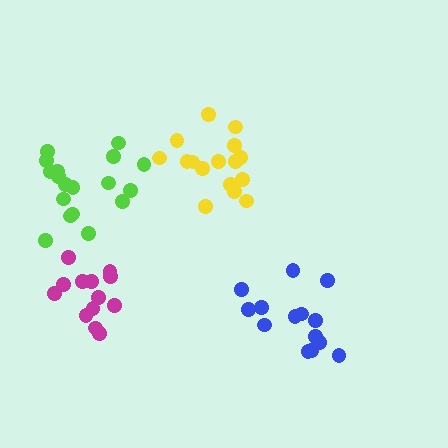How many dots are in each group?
Group 1: 18 dots, Group 2: 14 dots, Group 3: 16 dots, Group 4: 13 dots (61 total).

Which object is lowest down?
The blue cluster is bottommost.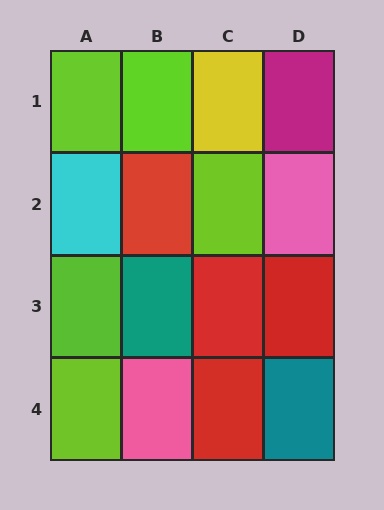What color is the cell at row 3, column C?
Red.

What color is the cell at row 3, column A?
Lime.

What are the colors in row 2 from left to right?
Cyan, red, lime, pink.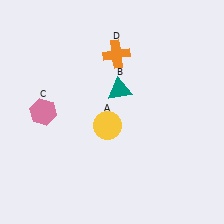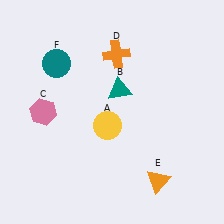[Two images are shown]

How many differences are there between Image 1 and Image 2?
There are 2 differences between the two images.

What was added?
An orange triangle (E), a teal circle (F) were added in Image 2.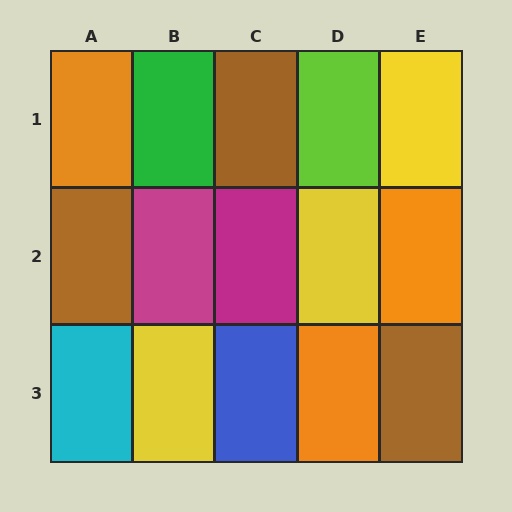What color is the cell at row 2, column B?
Magenta.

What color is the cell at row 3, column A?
Cyan.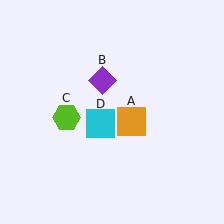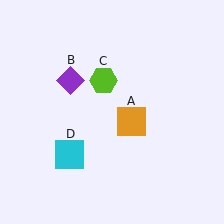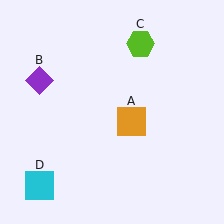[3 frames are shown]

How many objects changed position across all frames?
3 objects changed position: purple diamond (object B), lime hexagon (object C), cyan square (object D).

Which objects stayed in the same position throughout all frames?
Orange square (object A) remained stationary.